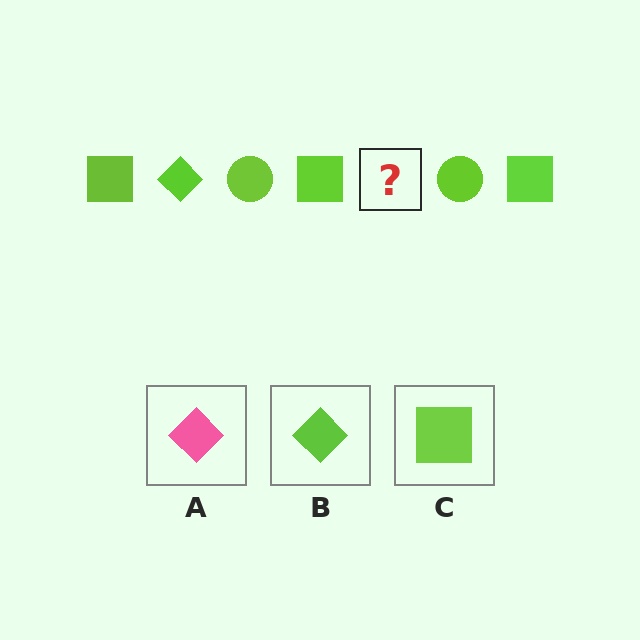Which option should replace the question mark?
Option B.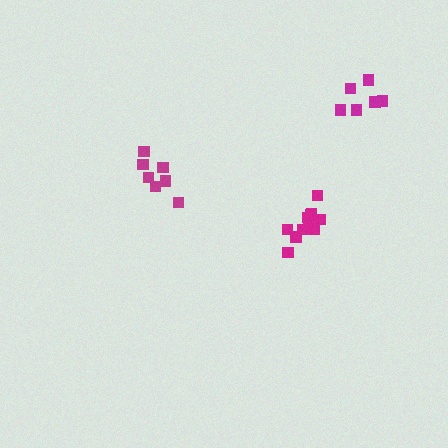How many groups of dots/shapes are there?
There are 3 groups.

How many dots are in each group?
Group 1: 12 dots, Group 2: 6 dots, Group 3: 7 dots (25 total).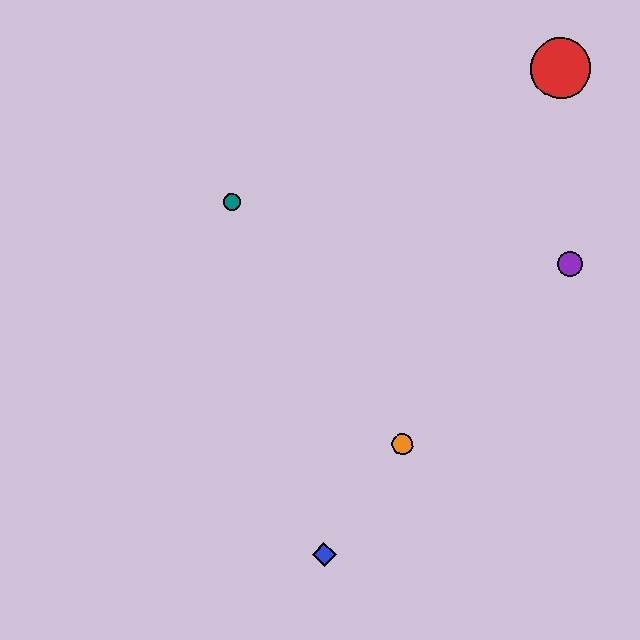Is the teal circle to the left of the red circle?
Yes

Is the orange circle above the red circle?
No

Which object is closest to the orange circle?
The blue diamond is closest to the orange circle.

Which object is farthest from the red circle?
The blue diamond is farthest from the red circle.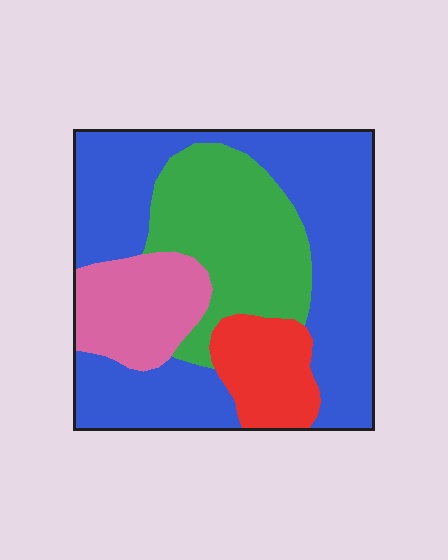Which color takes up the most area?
Blue, at roughly 50%.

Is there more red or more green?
Green.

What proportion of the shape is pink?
Pink covers 14% of the shape.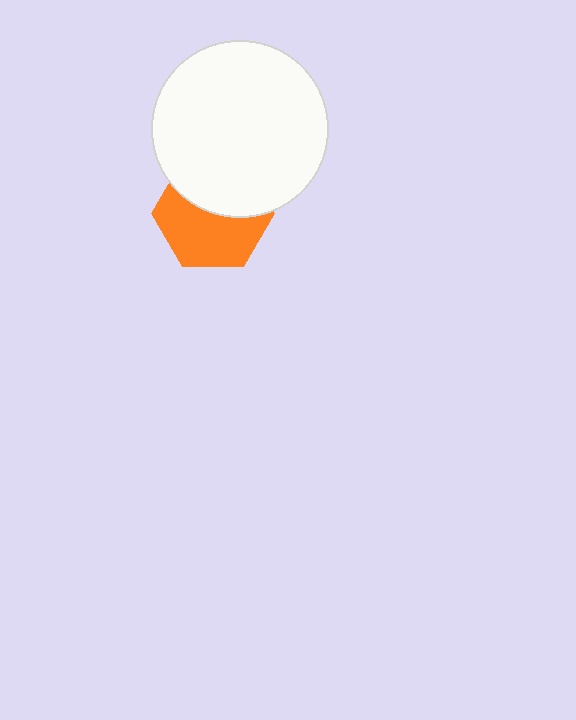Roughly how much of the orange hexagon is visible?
About half of it is visible (roughly 56%).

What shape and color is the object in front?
The object in front is a white circle.